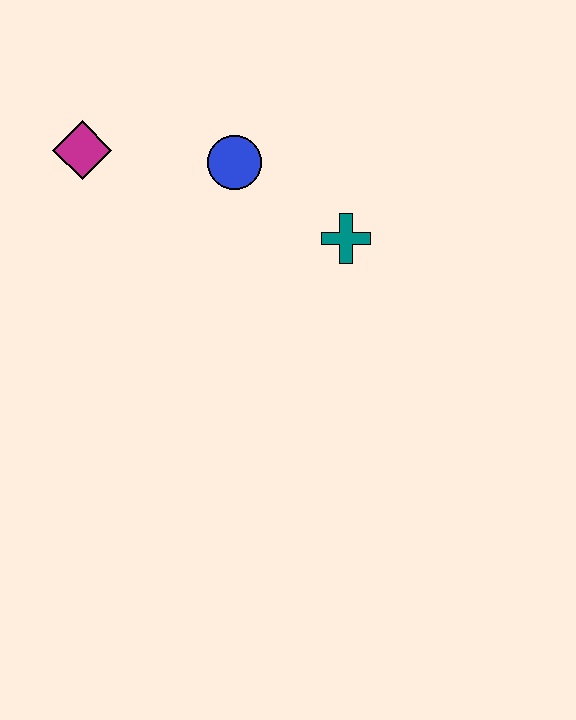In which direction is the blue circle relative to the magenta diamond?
The blue circle is to the right of the magenta diamond.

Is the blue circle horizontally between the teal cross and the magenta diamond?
Yes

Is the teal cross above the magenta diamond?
No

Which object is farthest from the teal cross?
The magenta diamond is farthest from the teal cross.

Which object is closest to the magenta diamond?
The blue circle is closest to the magenta diamond.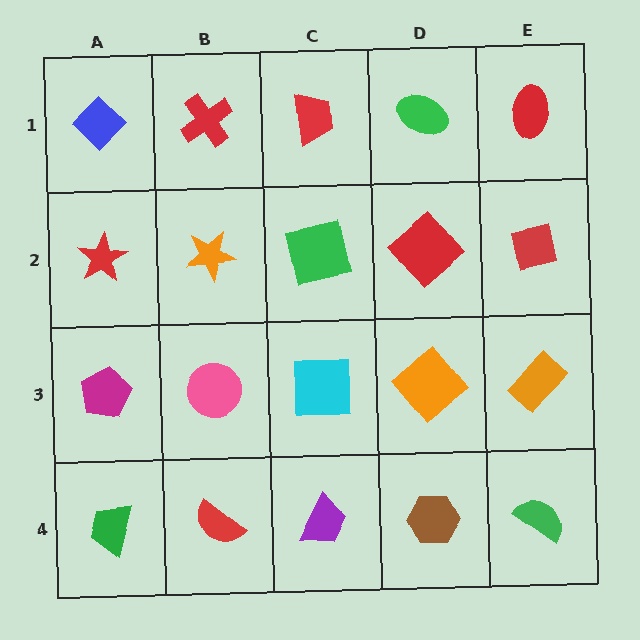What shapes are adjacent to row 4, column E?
An orange rectangle (row 3, column E), a brown hexagon (row 4, column D).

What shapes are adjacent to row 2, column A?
A blue diamond (row 1, column A), a magenta pentagon (row 3, column A), an orange star (row 2, column B).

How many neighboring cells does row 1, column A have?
2.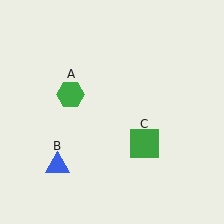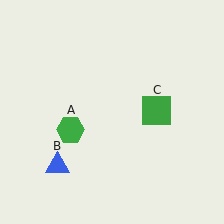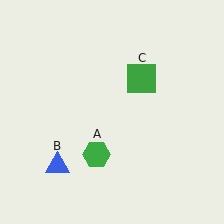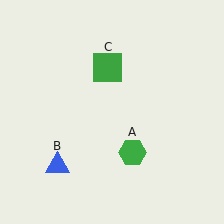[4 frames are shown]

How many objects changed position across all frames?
2 objects changed position: green hexagon (object A), green square (object C).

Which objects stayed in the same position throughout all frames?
Blue triangle (object B) remained stationary.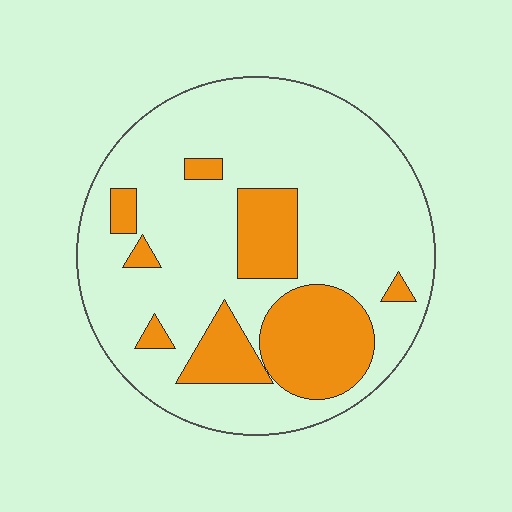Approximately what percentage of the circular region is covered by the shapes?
Approximately 25%.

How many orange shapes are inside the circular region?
8.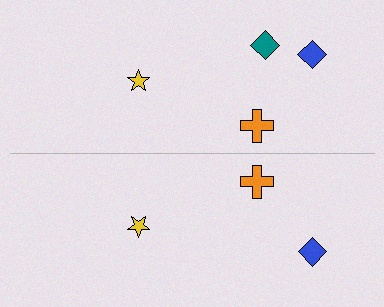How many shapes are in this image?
There are 7 shapes in this image.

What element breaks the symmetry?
A teal diamond is missing from the bottom side.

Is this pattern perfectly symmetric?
No, the pattern is not perfectly symmetric. A teal diamond is missing from the bottom side.